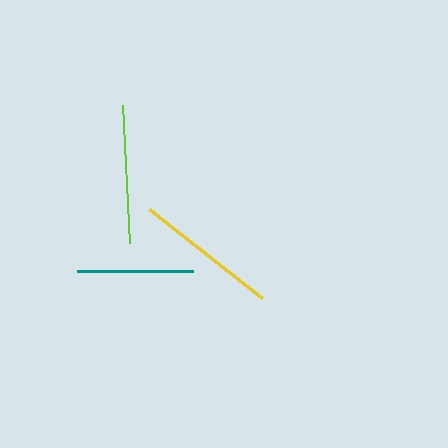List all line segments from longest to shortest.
From longest to shortest: yellow, lime, teal.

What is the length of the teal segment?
The teal segment is approximately 116 pixels long.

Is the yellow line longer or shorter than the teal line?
The yellow line is longer than the teal line.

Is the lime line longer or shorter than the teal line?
The lime line is longer than the teal line.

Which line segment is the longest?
The yellow line is the longest at approximately 144 pixels.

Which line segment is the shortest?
The teal line is the shortest at approximately 116 pixels.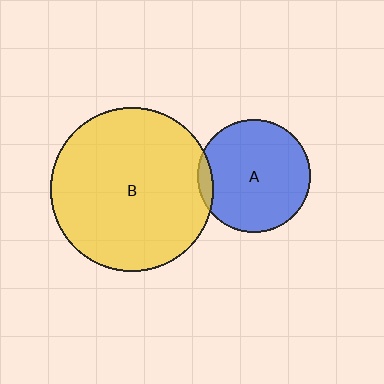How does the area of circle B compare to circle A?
Approximately 2.1 times.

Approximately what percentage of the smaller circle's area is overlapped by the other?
Approximately 5%.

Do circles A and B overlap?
Yes.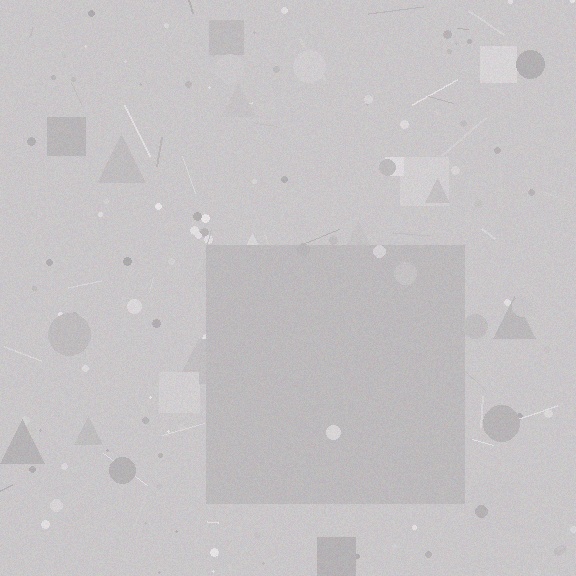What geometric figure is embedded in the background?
A square is embedded in the background.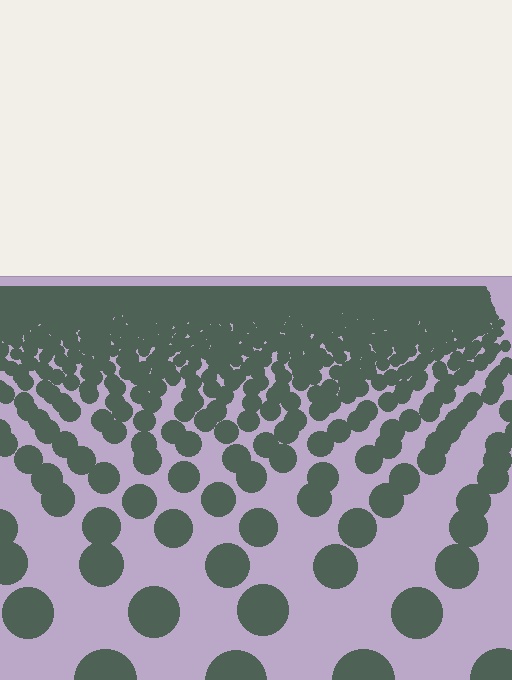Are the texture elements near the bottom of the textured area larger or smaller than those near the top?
Larger. Near the bottom, elements are closer to the viewer and appear at a bigger on-screen size.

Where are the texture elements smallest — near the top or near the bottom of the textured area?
Near the top.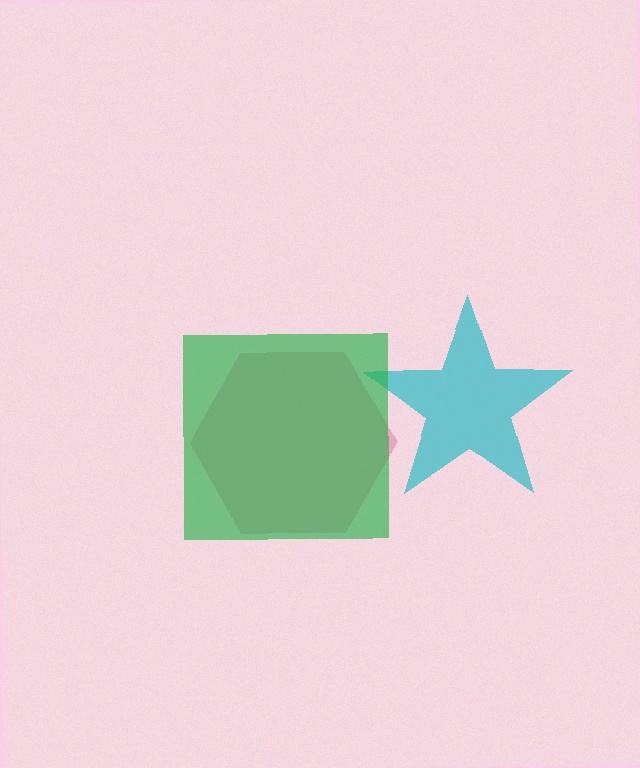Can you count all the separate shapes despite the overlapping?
Yes, there are 3 separate shapes.